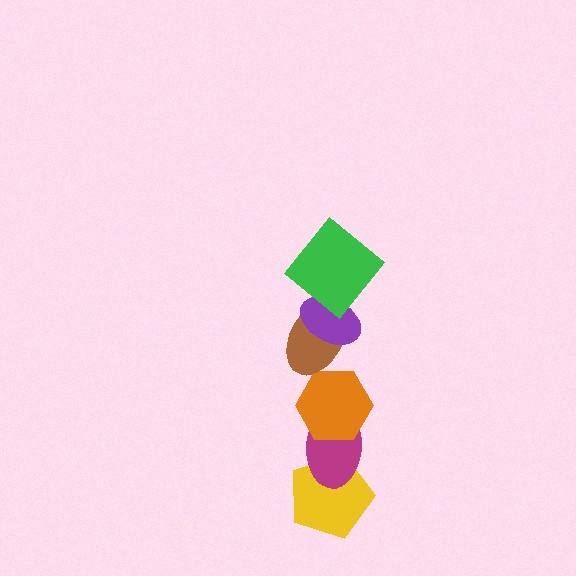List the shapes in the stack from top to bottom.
From top to bottom: the green diamond, the purple ellipse, the brown ellipse, the orange hexagon, the magenta ellipse, the yellow pentagon.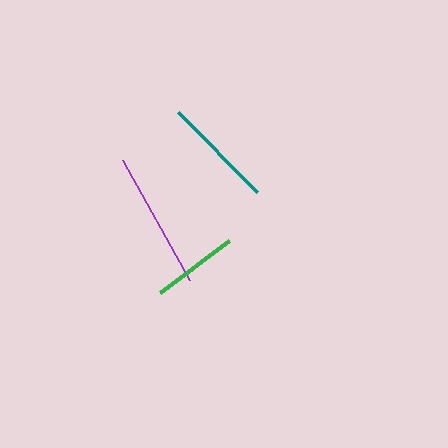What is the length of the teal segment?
The teal segment is approximately 112 pixels long.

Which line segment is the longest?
The purple line is the longest at approximately 138 pixels.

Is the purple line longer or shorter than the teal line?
The purple line is longer than the teal line.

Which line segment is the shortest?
The green line is the shortest at approximately 86 pixels.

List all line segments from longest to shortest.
From longest to shortest: purple, teal, green.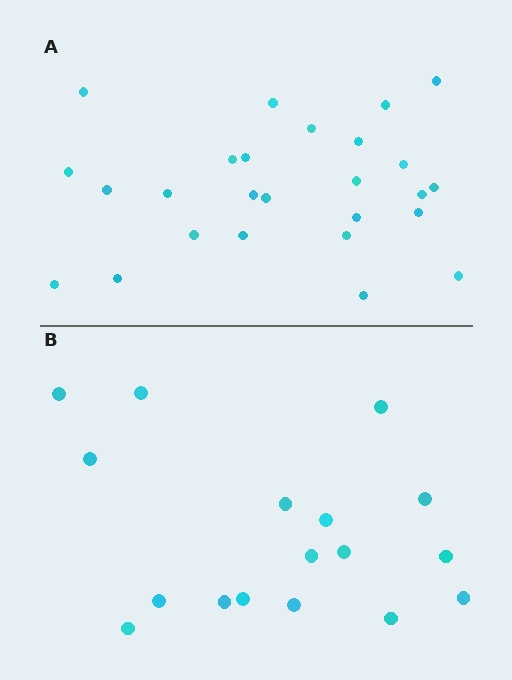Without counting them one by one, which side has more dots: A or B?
Region A (the top region) has more dots.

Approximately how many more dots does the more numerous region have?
Region A has roughly 8 or so more dots than region B.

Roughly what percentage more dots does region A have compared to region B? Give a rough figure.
About 55% more.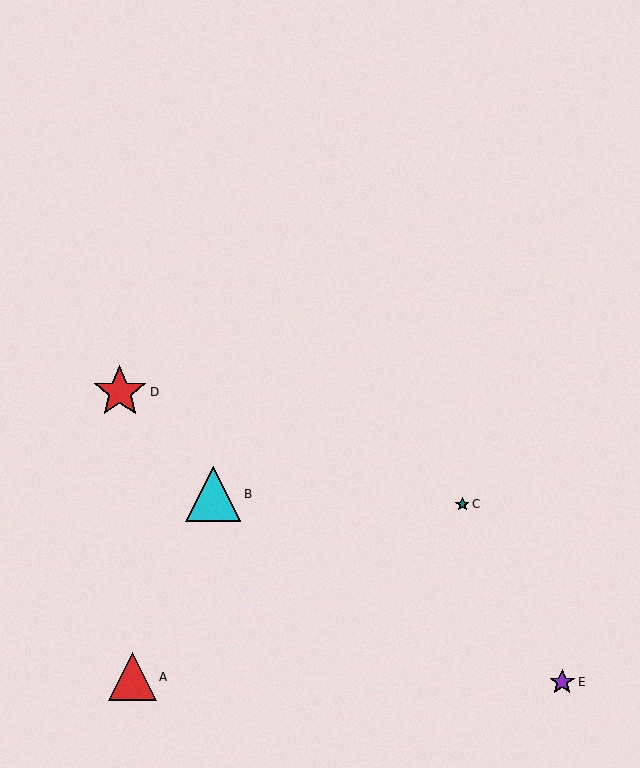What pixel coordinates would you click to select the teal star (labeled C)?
Click at (462, 504) to select the teal star C.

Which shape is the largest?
The cyan triangle (labeled B) is the largest.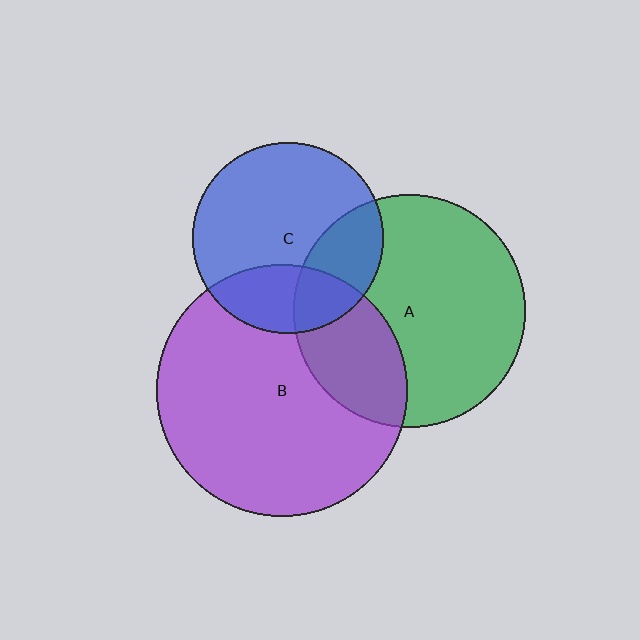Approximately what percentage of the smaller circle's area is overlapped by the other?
Approximately 25%.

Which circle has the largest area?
Circle B (purple).